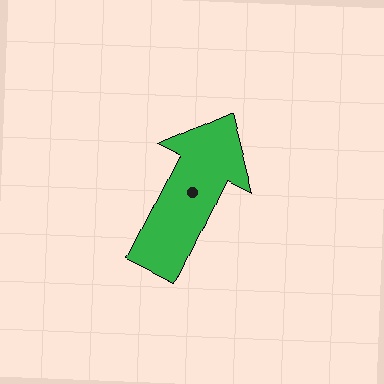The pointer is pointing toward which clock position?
Roughly 1 o'clock.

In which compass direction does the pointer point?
Northeast.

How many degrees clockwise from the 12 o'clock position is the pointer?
Approximately 26 degrees.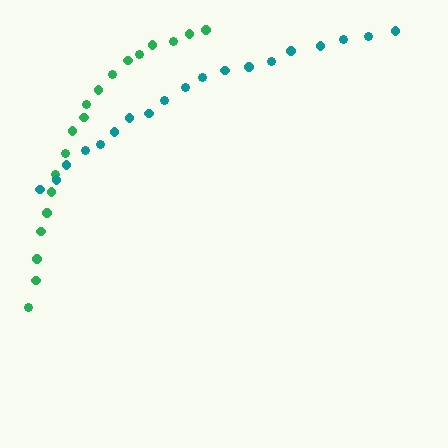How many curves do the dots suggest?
There are 2 distinct paths.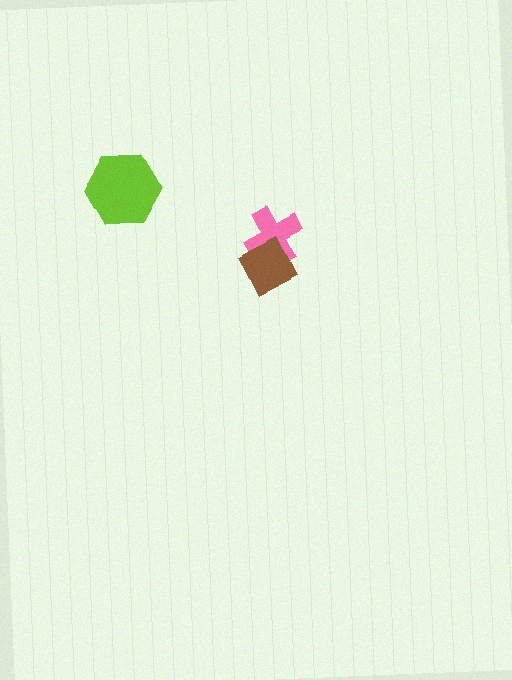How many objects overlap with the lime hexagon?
0 objects overlap with the lime hexagon.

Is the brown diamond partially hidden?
No, no other shape covers it.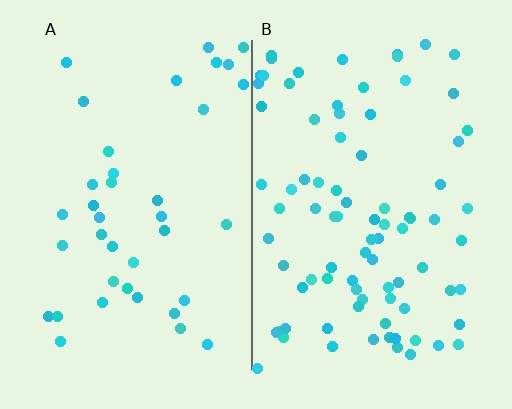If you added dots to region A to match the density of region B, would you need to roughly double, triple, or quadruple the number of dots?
Approximately double.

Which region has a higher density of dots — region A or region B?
B (the right).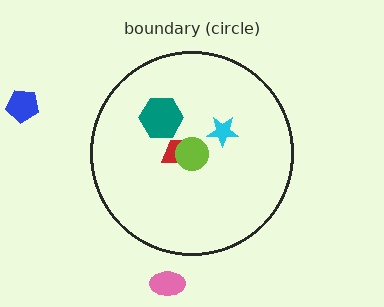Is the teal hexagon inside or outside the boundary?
Inside.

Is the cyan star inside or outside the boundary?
Inside.